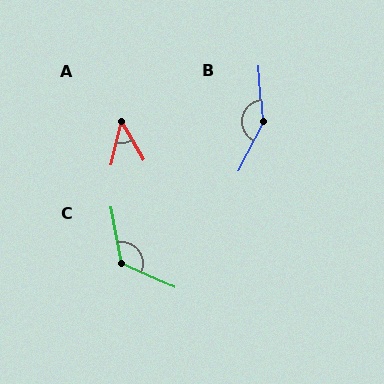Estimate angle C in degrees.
Approximately 124 degrees.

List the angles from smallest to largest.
A (44°), C (124°), B (149°).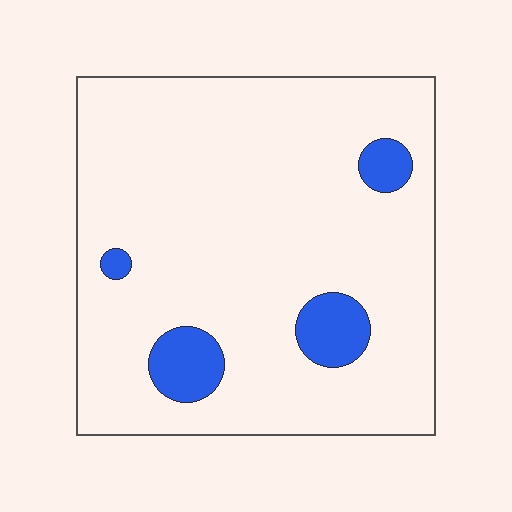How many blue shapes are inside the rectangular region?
4.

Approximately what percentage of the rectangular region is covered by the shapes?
Approximately 10%.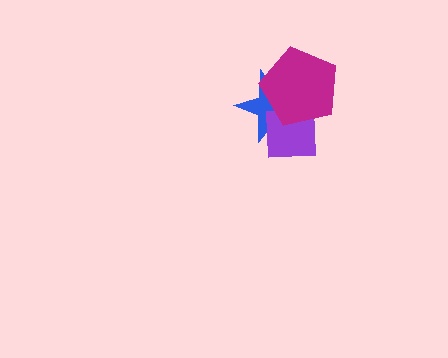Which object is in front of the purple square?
The magenta pentagon is in front of the purple square.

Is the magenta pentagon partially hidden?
No, no other shape covers it.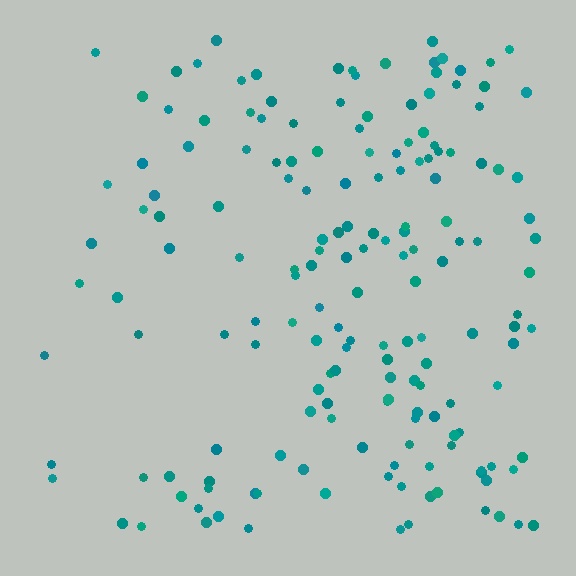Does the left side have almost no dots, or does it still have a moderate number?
Still a moderate number, just noticeably fewer than the right.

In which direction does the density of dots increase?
From left to right, with the right side densest.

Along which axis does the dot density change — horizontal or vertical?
Horizontal.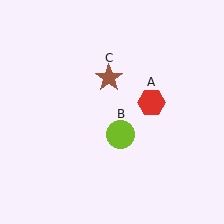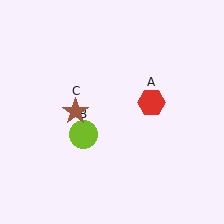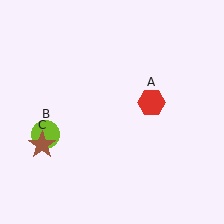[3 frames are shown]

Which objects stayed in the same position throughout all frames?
Red hexagon (object A) remained stationary.